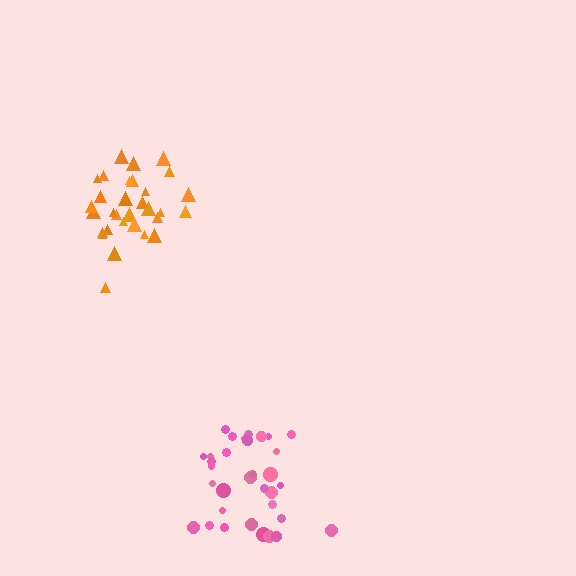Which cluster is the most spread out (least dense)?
Pink.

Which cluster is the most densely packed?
Orange.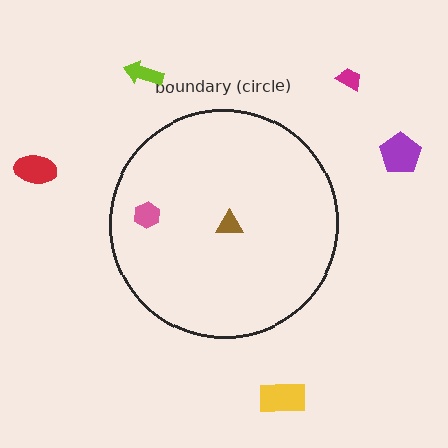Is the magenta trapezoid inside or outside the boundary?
Outside.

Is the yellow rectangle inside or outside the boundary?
Outside.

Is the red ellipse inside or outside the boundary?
Outside.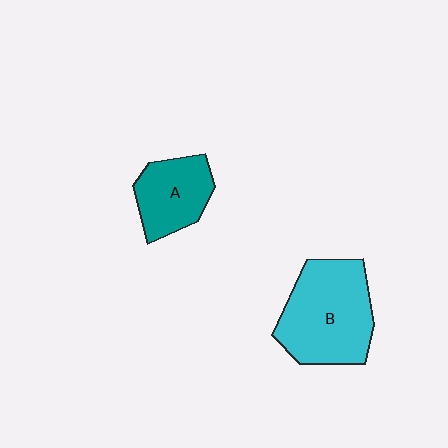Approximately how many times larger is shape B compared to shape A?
Approximately 1.7 times.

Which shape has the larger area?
Shape B (cyan).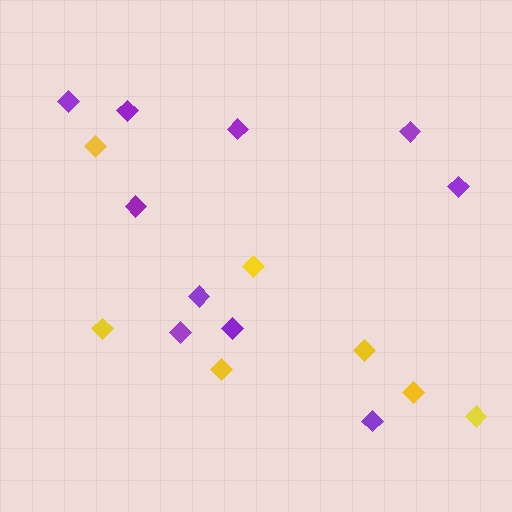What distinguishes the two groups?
There are 2 groups: one group of purple diamonds (10) and one group of yellow diamonds (7).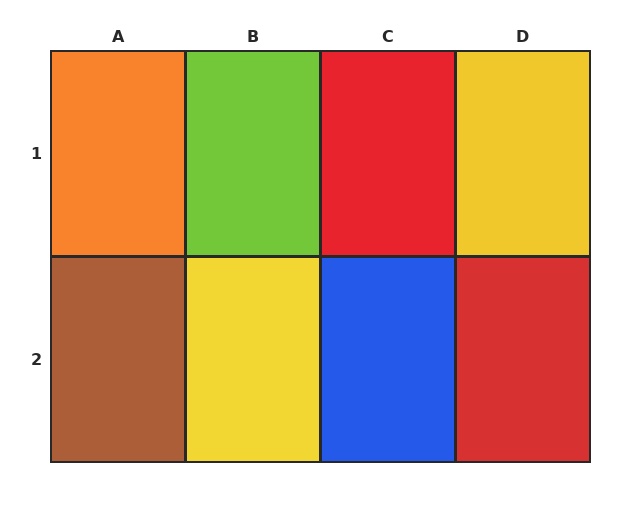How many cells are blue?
1 cell is blue.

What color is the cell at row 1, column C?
Red.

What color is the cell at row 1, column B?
Lime.